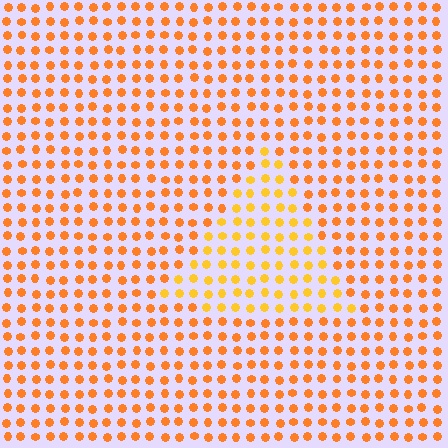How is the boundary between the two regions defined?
The boundary is defined purely by a slight shift in hue (about 21 degrees). Spacing, size, and orientation are identical on both sides.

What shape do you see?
I see a triangle.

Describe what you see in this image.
The image is filled with small orange elements in a uniform arrangement. A triangle-shaped region is visible where the elements are tinted to a slightly different hue, forming a subtle color boundary.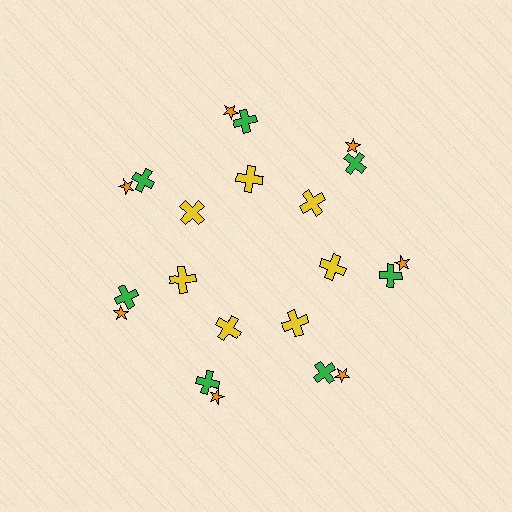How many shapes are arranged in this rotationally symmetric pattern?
There are 21 shapes, arranged in 7 groups of 3.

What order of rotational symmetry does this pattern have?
This pattern has 7-fold rotational symmetry.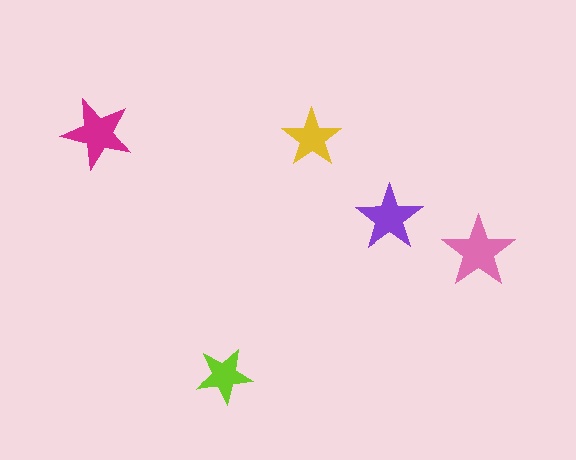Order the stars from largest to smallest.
the pink one, the magenta one, the purple one, the yellow one, the lime one.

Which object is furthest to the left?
The magenta star is leftmost.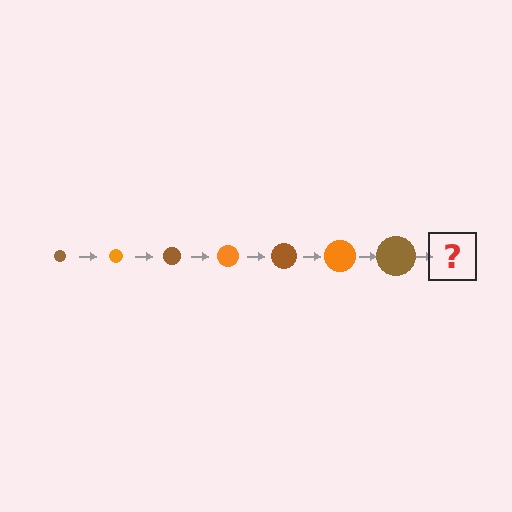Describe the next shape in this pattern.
It should be an orange circle, larger than the previous one.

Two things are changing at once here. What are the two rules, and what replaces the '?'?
The two rules are that the circle grows larger each step and the color cycles through brown and orange. The '?' should be an orange circle, larger than the previous one.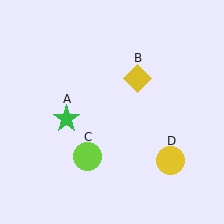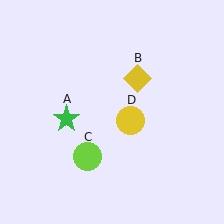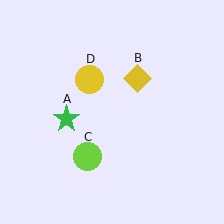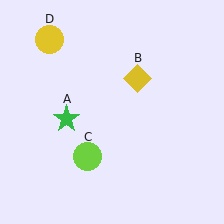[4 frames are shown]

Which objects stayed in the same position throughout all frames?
Green star (object A) and yellow diamond (object B) and lime circle (object C) remained stationary.